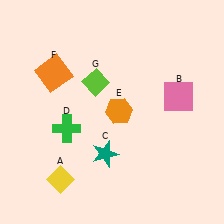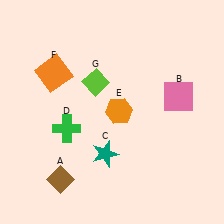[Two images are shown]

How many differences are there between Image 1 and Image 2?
There is 1 difference between the two images.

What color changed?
The diamond (A) changed from yellow in Image 1 to brown in Image 2.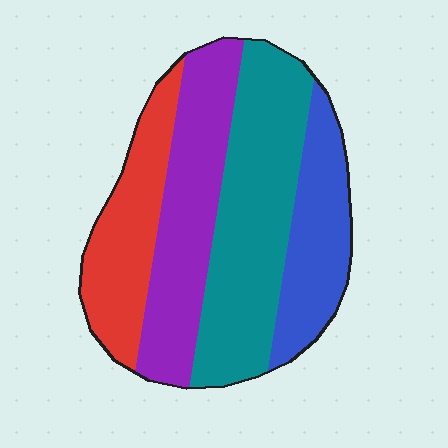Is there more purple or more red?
Purple.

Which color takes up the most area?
Teal, at roughly 35%.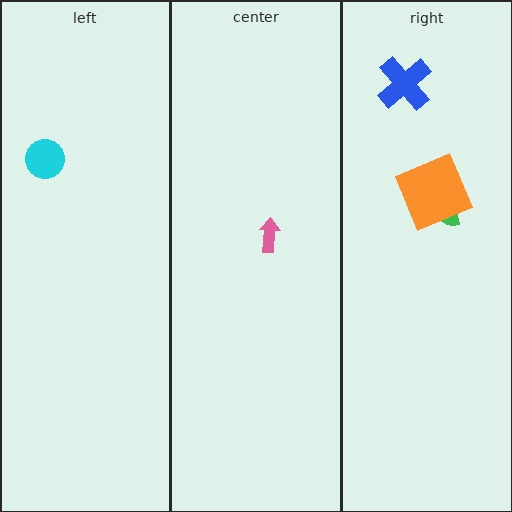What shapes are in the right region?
The blue cross, the green semicircle, the orange square.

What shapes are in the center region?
The pink arrow.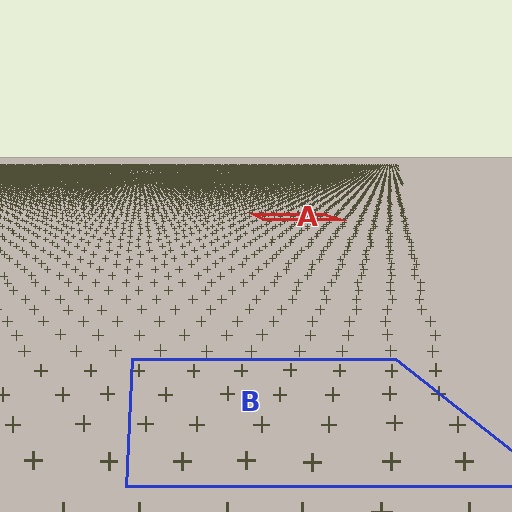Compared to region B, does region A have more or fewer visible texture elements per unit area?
Region A has more texture elements per unit area — they are packed more densely because it is farther away.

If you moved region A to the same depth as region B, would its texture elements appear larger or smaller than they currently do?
They would appear larger. At a closer depth, the same texture elements are projected at a bigger on-screen size.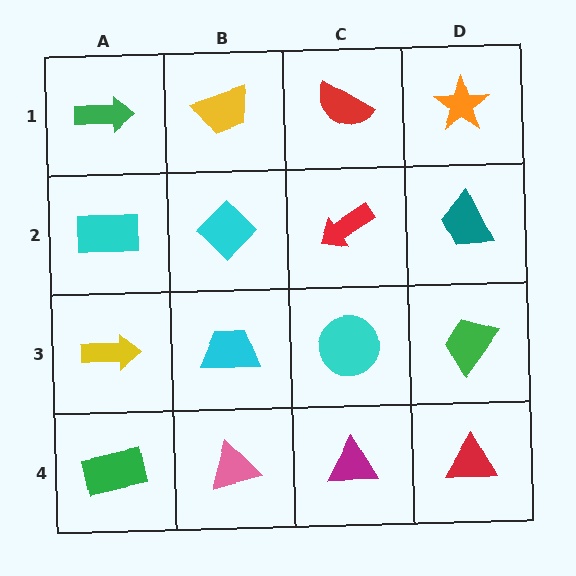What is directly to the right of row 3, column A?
A cyan trapezoid.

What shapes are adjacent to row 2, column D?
An orange star (row 1, column D), a green trapezoid (row 3, column D), a red arrow (row 2, column C).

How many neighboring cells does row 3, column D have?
3.